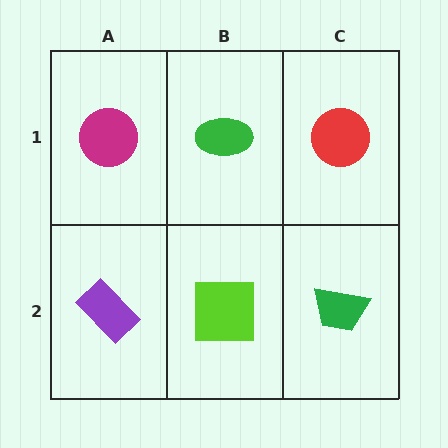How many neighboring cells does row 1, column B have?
3.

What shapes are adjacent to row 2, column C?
A red circle (row 1, column C), a lime square (row 2, column B).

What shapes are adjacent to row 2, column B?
A green ellipse (row 1, column B), a purple rectangle (row 2, column A), a green trapezoid (row 2, column C).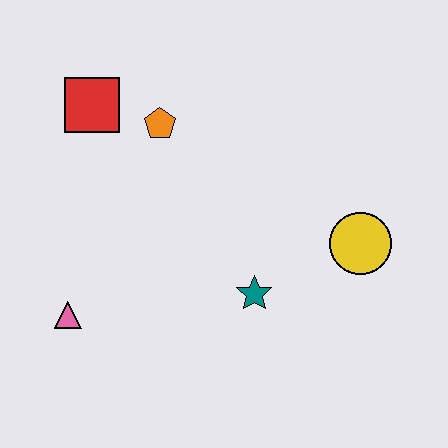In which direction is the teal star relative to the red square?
The teal star is below the red square.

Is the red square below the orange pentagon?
No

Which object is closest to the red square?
The orange pentagon is closest to the red square.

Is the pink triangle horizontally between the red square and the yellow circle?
No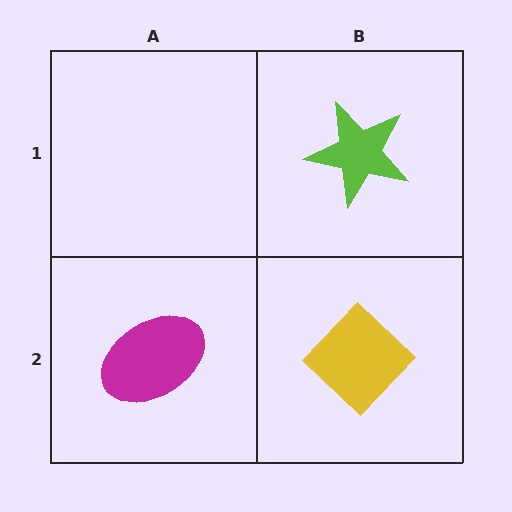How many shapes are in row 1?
1 shape.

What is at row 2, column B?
A yellow diamond.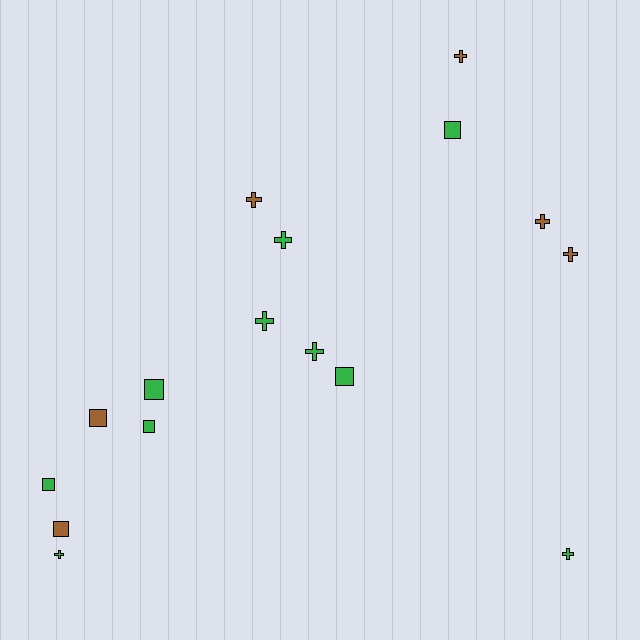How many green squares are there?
There are 5 green squares.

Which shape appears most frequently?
Cross, with 9 objects.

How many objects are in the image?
There are 16 objects.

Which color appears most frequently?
Green, with 10 objects.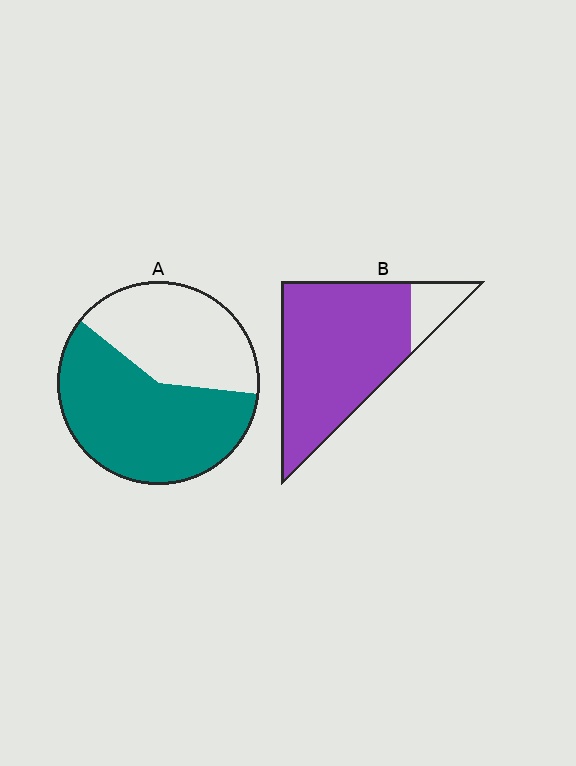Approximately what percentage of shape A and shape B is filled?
A is approximately 60% and B is approximately 85%.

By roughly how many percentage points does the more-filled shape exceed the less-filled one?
By roughly 30 percentage points (B over A).